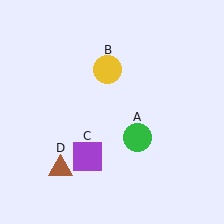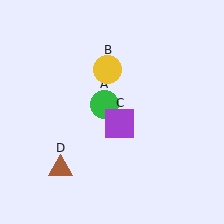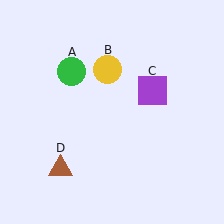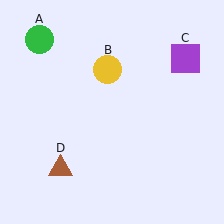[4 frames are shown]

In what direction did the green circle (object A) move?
The green circle (object A) moved up and to the left.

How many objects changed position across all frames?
2 objects changed position: green circle (object A), purple square (object C).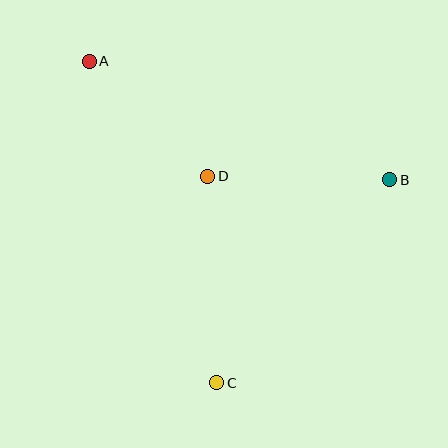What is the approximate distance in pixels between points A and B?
The distance between A and B is approximately 323 pixels.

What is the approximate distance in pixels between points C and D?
The distance between C and D is approximately 207 pixels.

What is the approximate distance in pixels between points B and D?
The distance between B and D is approximately 182 pixels.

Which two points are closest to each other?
Points A and D are closest to each other.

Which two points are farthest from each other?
Points A and C are farthest from each other.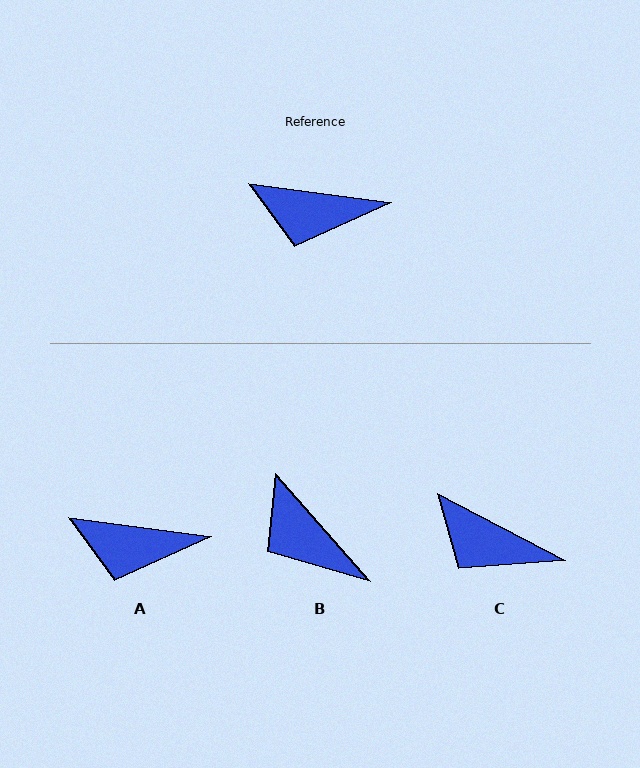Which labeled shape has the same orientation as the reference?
A.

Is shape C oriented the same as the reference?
No, it is off by about 20 degrees.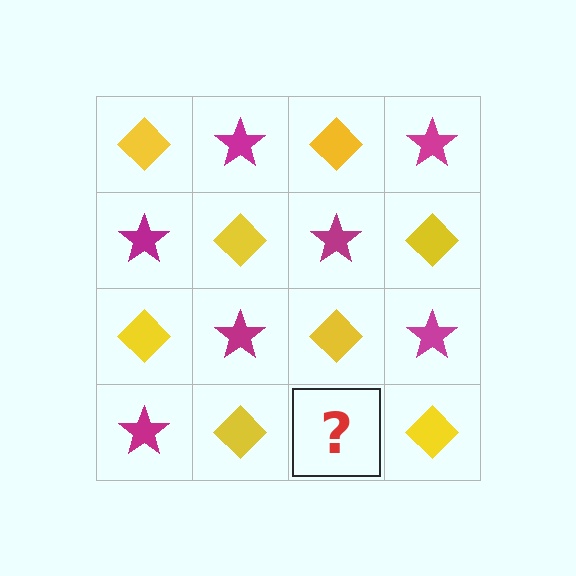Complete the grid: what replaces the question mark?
The question mark should be replaced with a magenta star.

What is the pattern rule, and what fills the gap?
The rule is that it alternates yellow diamond and magenta star in a checkerboard pattern. The gap should be filled with a magenta star.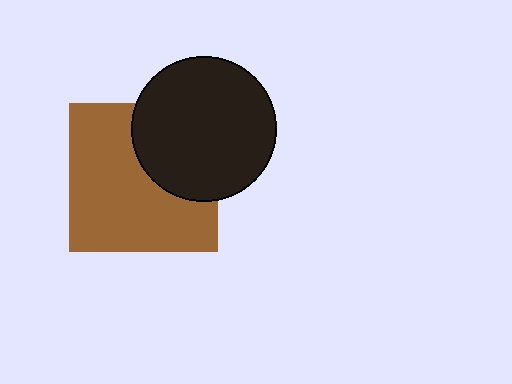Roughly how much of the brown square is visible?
Most of it is visible (roughly 67%).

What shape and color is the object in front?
The object in front is a black circle.